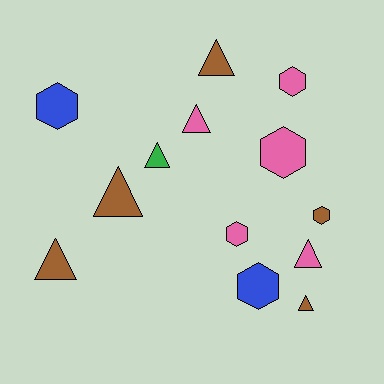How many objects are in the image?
There are 13 objects.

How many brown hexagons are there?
There is 1 brown hexagon.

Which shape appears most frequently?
Triangle, with 7 objects.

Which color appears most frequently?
Brown, with 5 objects.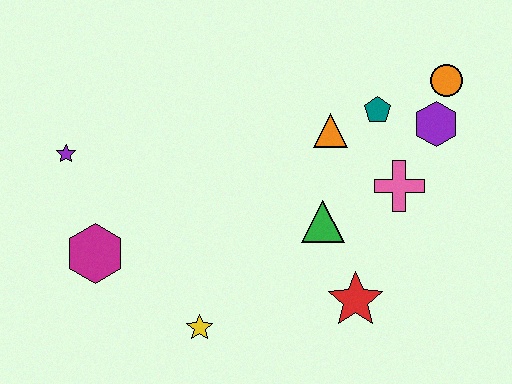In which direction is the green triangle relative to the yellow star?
The green triangle is to the right of the yellow star.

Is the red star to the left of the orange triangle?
No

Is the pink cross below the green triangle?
No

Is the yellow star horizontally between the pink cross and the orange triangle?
No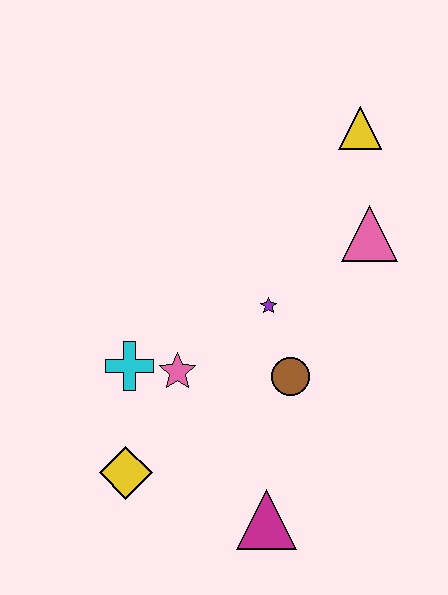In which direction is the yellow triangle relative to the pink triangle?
The yellow triangle is above the pink triangle.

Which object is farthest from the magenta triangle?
The yellow triangle is farthest from the magenta triangle.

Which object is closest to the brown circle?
The purple star is closest to the brown circle.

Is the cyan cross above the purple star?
No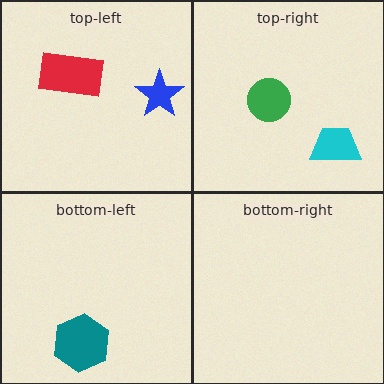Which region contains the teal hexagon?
The bottom-left region.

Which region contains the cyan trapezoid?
The top-right region.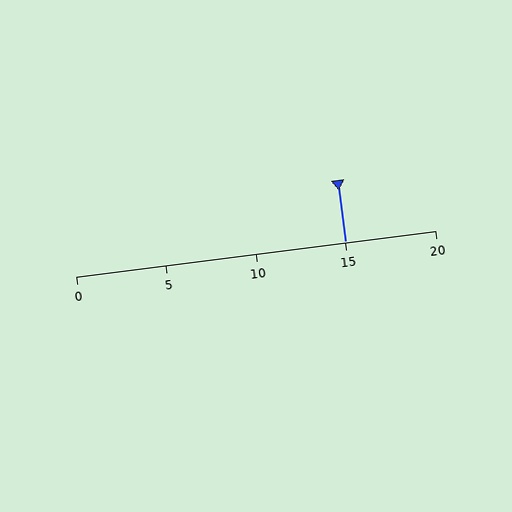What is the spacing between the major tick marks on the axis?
The major ticks are spaced 5 apart.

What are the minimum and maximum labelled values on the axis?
The axis runs from 0 to 20.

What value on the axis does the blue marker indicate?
The marker indicates approximately 15.